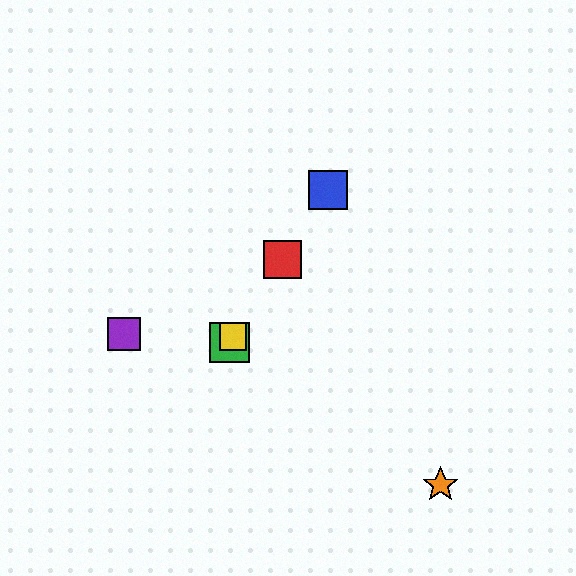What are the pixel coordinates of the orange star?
The orange star is at (440, 485).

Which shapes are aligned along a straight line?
The red square, the blue square, the green square, the yellow square are aligned along a straight line.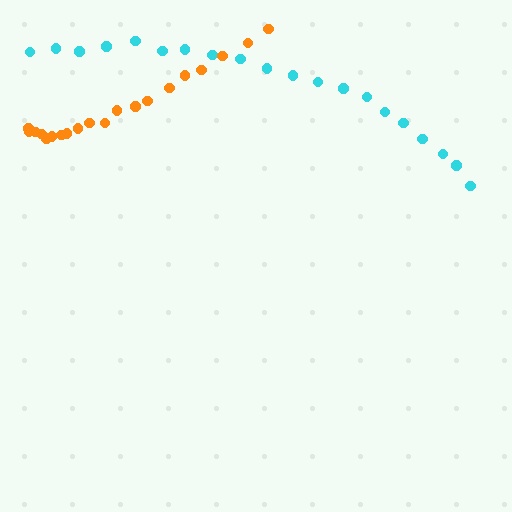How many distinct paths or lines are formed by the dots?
There are 2 distinct paths.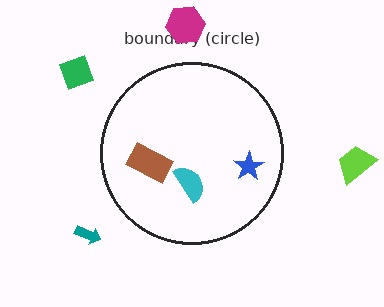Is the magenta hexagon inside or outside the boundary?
Outside.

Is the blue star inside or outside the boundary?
Inside.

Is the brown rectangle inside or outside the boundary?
Inside.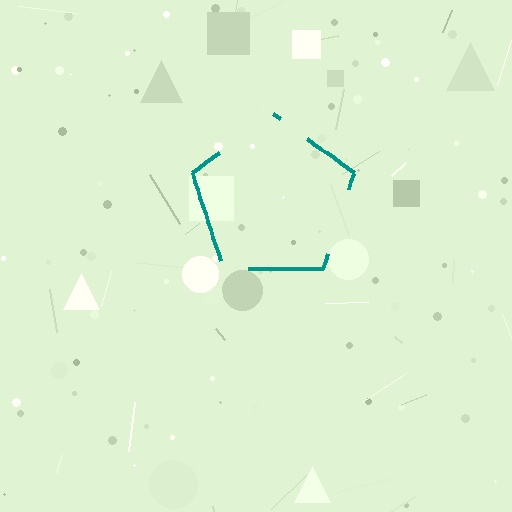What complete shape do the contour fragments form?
The contour fragments form a pentagon.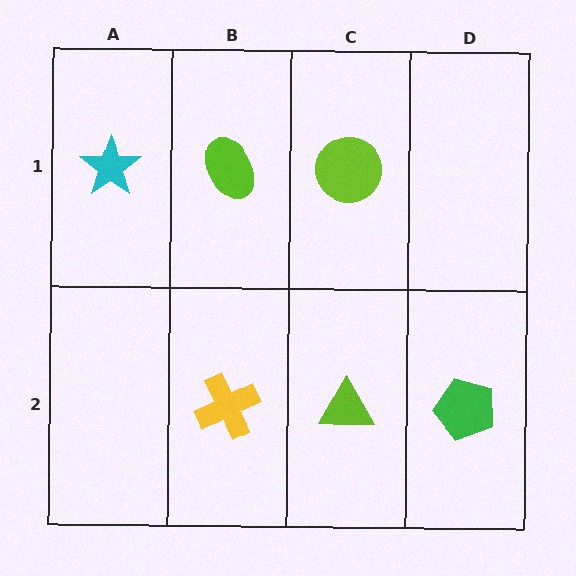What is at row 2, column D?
A green pentagon.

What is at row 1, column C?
A lime circle.